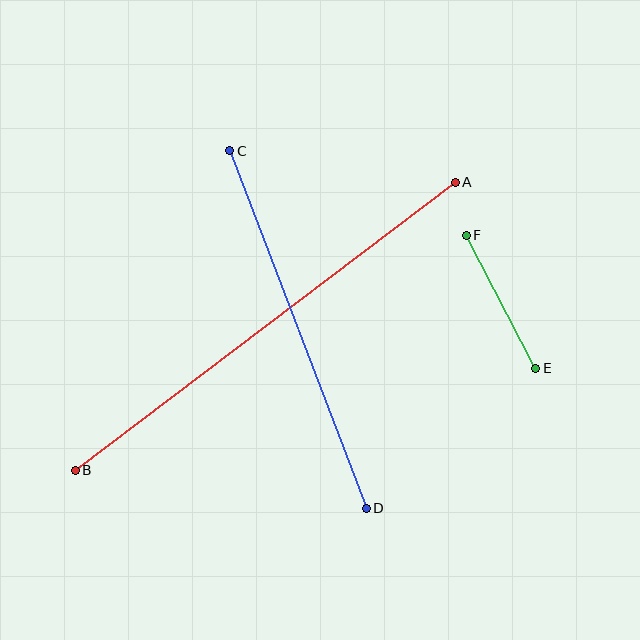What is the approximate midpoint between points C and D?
The midpoint is at approximately (298, 330) pixels.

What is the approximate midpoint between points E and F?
The midpoint is at approximately (501, 302) pixels.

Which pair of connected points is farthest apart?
Points A and B are farthest apart.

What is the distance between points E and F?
The distance is approximately 150 pixels.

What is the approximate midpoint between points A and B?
The midpoint is at approximately (265, 326) pixels.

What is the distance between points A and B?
The distance is approximately 477 pixels.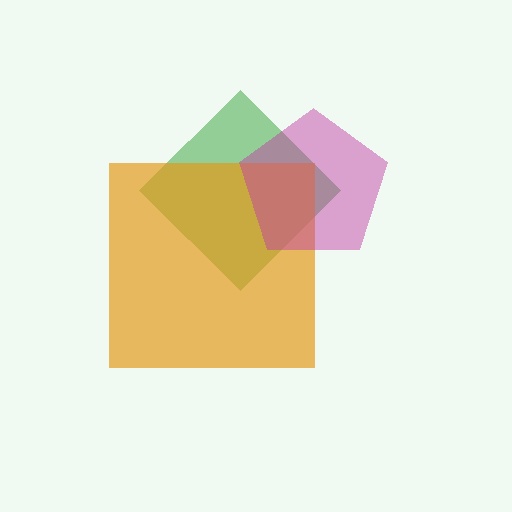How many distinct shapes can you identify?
There are 3 distinct shapes: a green diamond, an orange square, a magenta pentagon.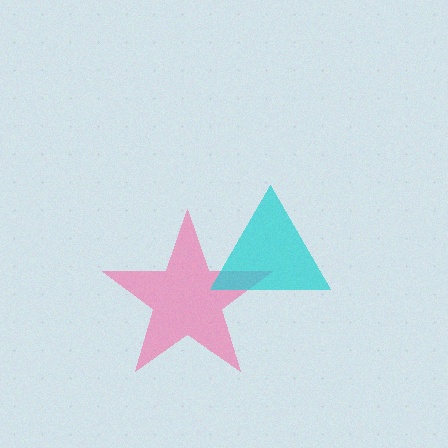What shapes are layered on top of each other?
The layered shapes are: a pink star, a cyan triangle.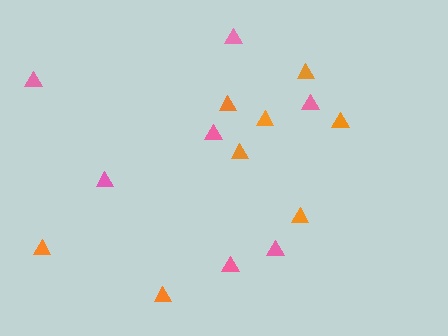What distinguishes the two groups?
There are 2 groups: one group of pink triangles (7) and one group of orange triangles (8).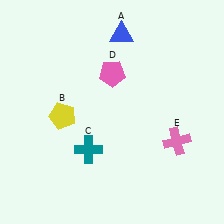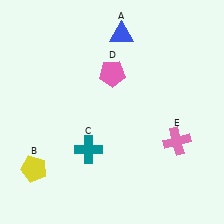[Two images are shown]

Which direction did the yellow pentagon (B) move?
The yellow pentagon (B) moved down.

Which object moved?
The yellow pentagon (B) moved down.